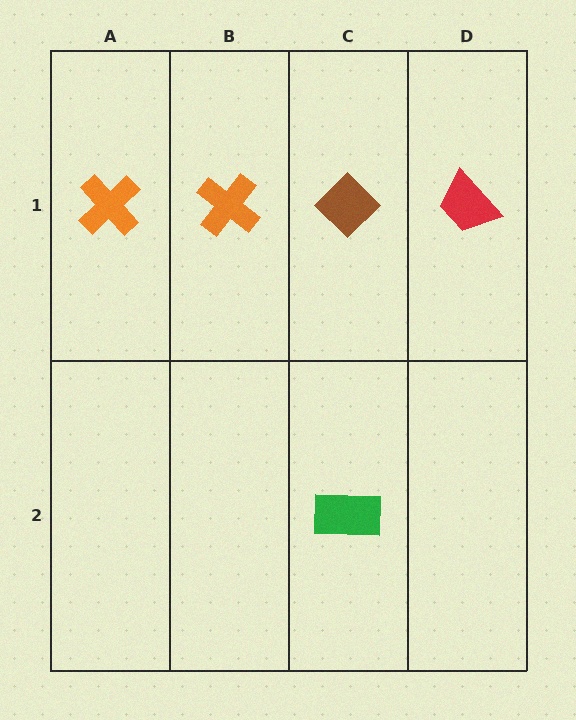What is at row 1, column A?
An orange cross.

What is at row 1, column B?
An orange cross.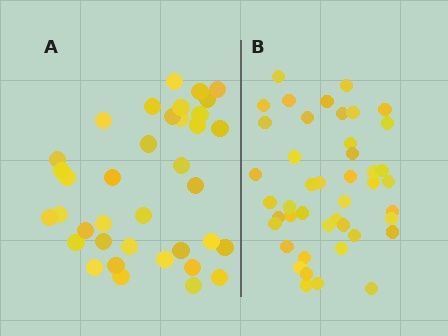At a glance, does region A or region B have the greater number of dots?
Region B (the right region) has more dots.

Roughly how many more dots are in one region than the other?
Region B has roughly 8 or so more dots than region A.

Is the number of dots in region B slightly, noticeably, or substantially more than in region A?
Region B has only slightly more — the two regions are fairly close. The ratio is roughly 1.2 to 1.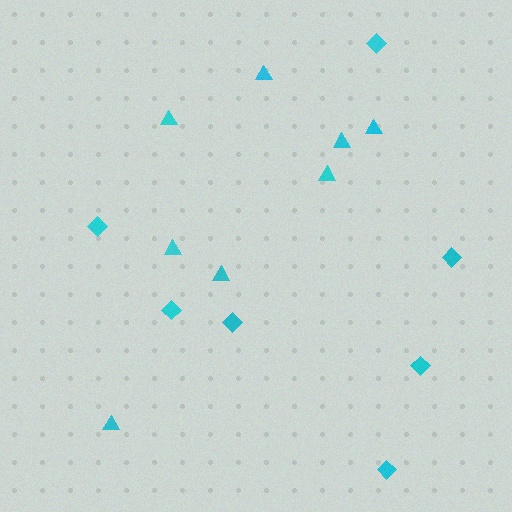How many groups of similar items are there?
There are 2 groups: one group of diamonds (7) and one group of triangles (8).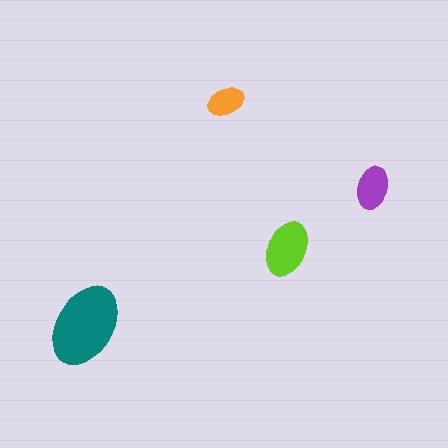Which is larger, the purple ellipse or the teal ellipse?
The teal one.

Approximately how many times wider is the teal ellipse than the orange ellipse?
About 2 times wider.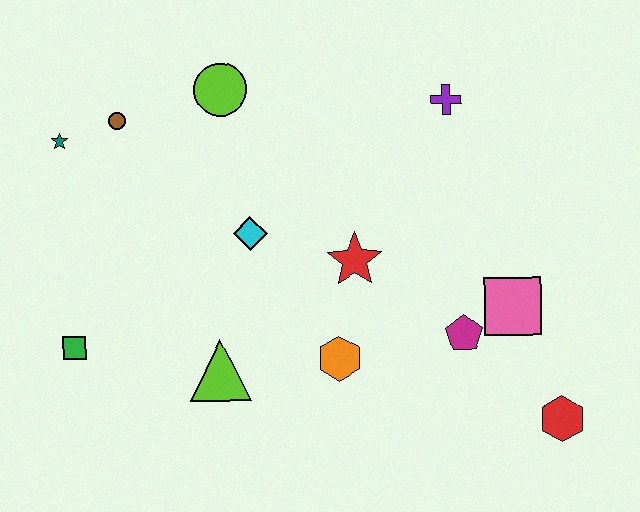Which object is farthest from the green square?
The red hexagon is farthest from the green square.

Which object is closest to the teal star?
The brown circle is closest to the teal star.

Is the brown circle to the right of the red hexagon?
No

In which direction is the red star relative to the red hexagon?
The red star is to the left of the red hexagon.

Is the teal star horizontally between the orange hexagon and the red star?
No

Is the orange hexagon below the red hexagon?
No